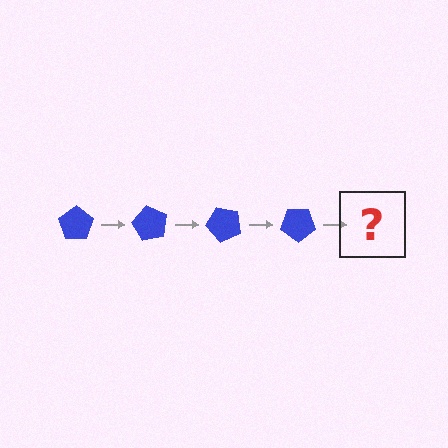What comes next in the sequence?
The next element should be a blue pentagon rotated 240 degrees.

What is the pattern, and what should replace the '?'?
The pattern is that the pentagon rotates 60 degrees each step. The '?' should be a blue pentagon rotated 240 degrees.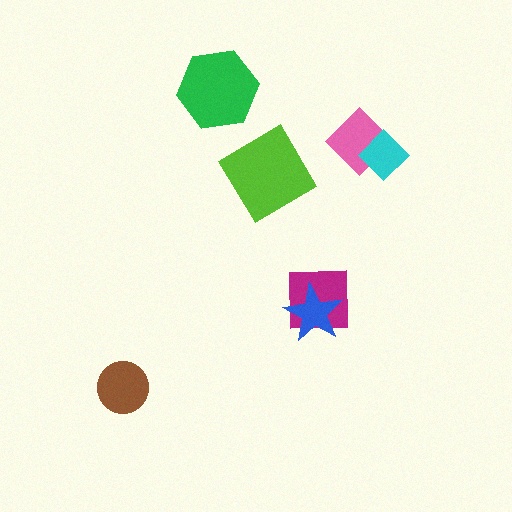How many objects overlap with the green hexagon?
0 objects overlap with the green hexagon.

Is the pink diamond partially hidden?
Yes, it is partially covered by another shape.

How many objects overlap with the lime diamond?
0 objects overlap with the lime diamond.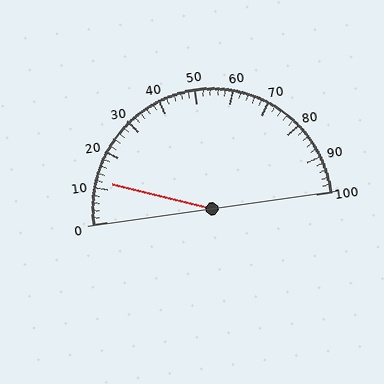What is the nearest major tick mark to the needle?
The nearest major tick mark is 10.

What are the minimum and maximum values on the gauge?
The gauge ranges from 0 to 100.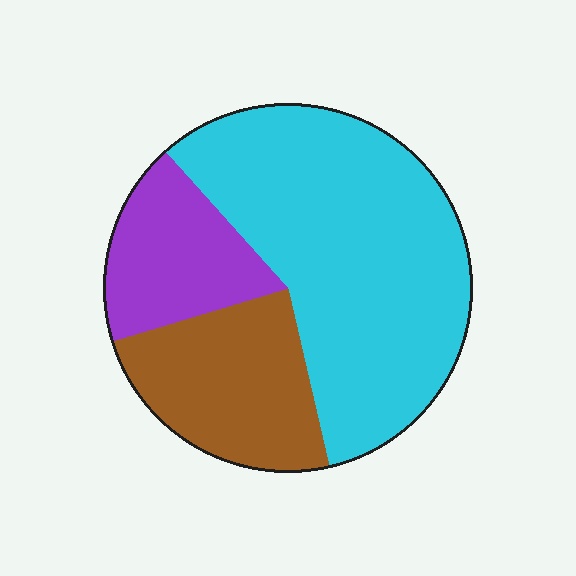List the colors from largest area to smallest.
From largest to smallest: cyan, brown, purple.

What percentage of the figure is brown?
Brown takes up about one quarter (1/4) of the figure.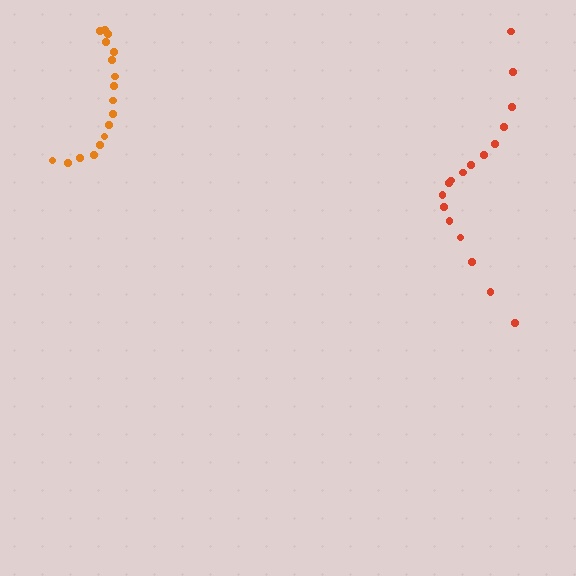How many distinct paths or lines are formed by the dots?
There are 2 distinct paths.